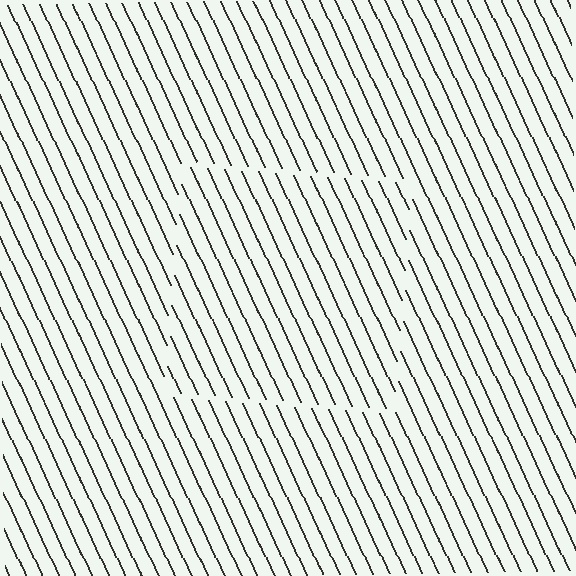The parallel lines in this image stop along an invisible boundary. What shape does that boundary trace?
An illusory square. The interior of the shape contains the same grating, shifted by half a period — the contour is defined by the phase discontinuity where line-ends from the inner and outer gratings abut.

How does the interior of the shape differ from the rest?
The interior of the shape contains the same grating, shifted by half a period — the contour is defined by the phase discontinuity where line-ends from the inner and outer gratings abut.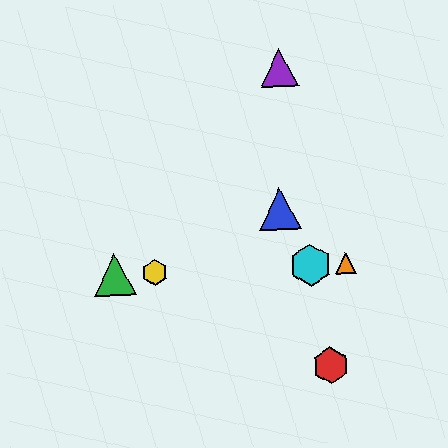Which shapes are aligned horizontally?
The green triangle, the yellow hexagon, the orange triangle, the cyan hexagon are aligned horizontally.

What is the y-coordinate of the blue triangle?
The blue triangle is at y≈209.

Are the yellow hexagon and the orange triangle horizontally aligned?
Yes, both are at y≈273.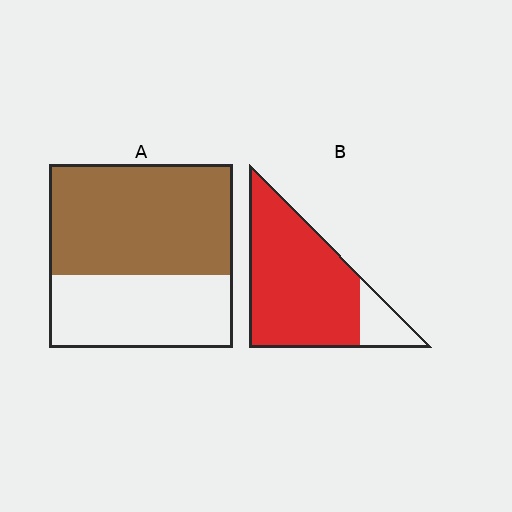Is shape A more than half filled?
Yes.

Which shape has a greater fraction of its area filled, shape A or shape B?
Shape B.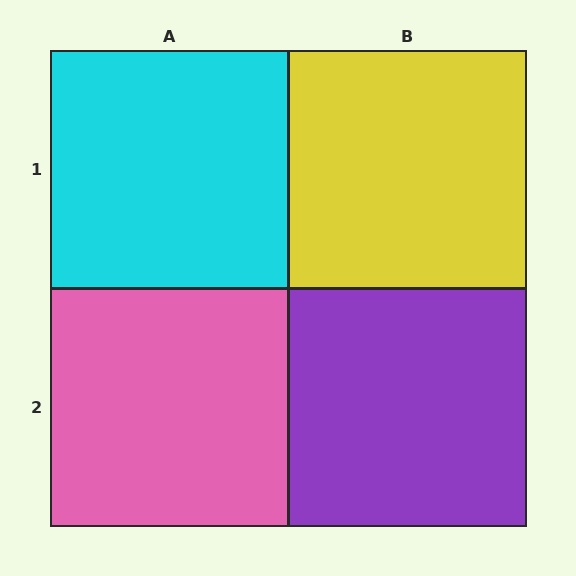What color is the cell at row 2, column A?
Pink.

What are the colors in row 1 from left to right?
Cyan, yellow.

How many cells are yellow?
1 cell is yellow.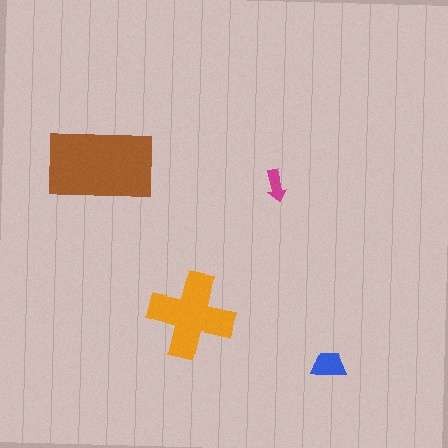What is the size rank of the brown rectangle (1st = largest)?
1st.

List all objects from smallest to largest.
The magenta arrow, the blue trapezoid, the orange cross, the brown rectangle.